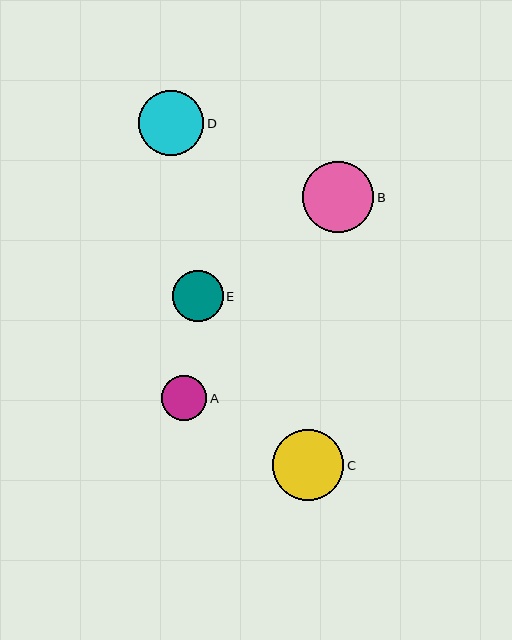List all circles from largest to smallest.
From largest to smallest: C, B, D, E, A.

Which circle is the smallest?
Circle A is the smallest with a size of approximately 46 pixels.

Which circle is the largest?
Circle C is the largest with a size of approximately 71 pixels.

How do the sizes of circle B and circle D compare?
Circle B and circle D are approximately the same size.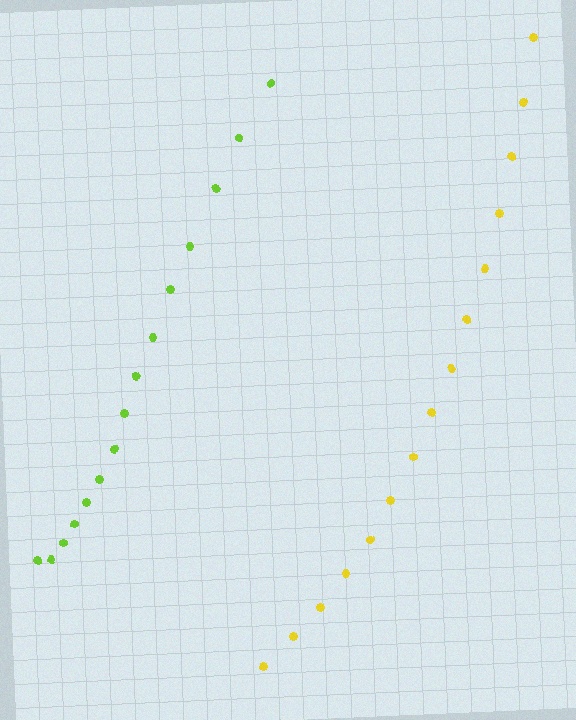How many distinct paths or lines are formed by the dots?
There are 2 distinct paths.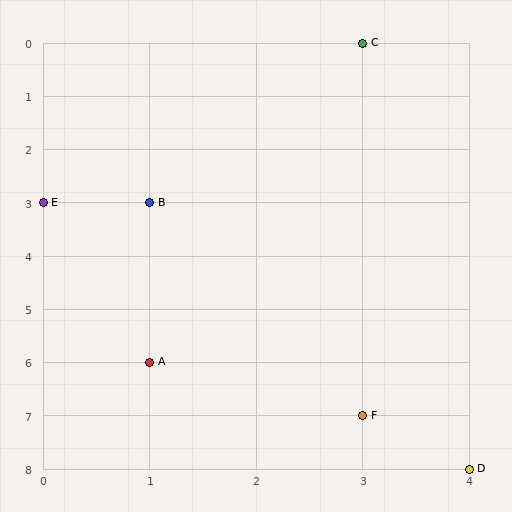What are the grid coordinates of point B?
Point B is at grid coordinates (1, 3).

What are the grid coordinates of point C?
Point C is at grid coordinates (3, 0).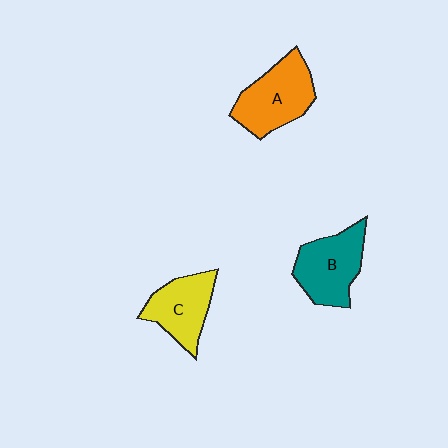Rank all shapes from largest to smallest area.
From largest to smallest: A (orange), B (teal), C (yellow).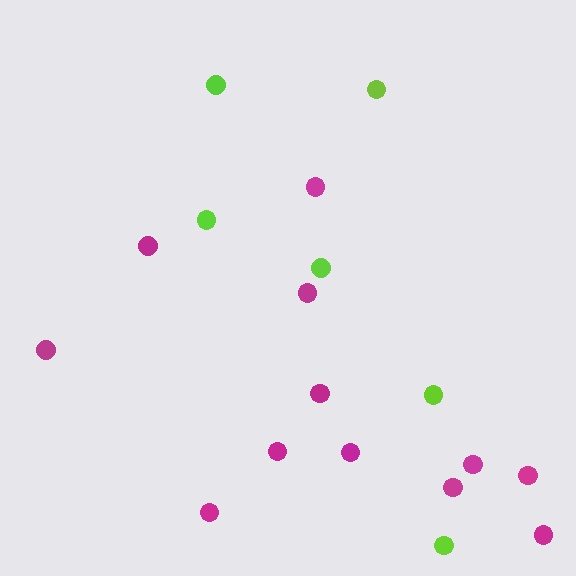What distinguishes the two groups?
There are 2 groups: one group of lime circles (6) and one group of magenta circles (12).